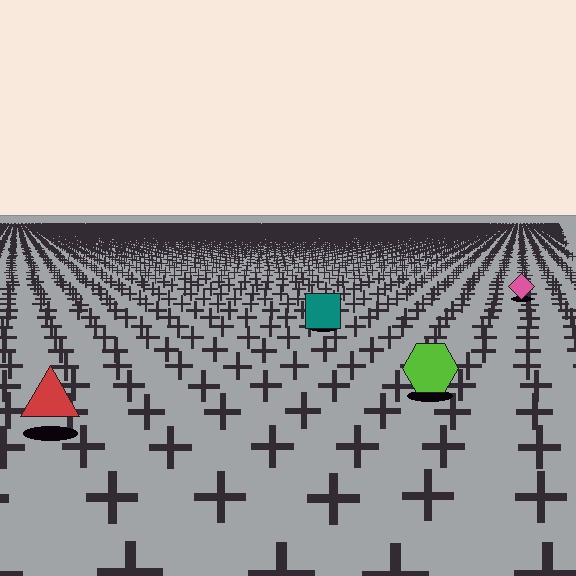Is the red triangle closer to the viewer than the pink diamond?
Yes. The red triangle is closer — you can tell from the texture gradient: the ground texture is coarser near it.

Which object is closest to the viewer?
The red triangle is closest. The texture marks near it are larger and more spread out.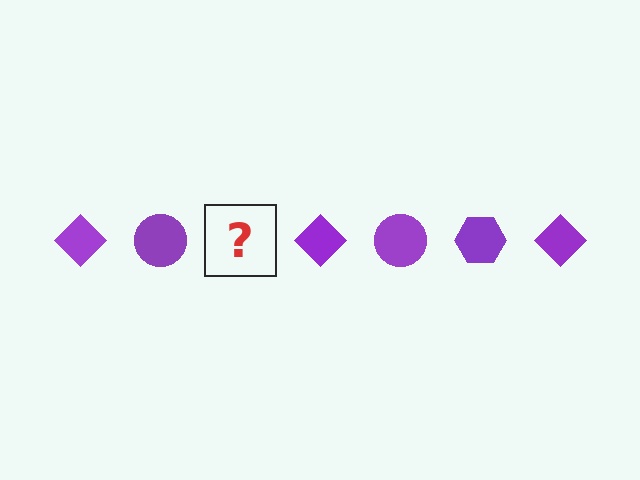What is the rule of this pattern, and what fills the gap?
The rule is that the pattern cycles through diamond, circle, hexagon shapes in purple. The gap should be filled with a purple hexagon.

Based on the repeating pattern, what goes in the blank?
The blank should be a purple hexagon.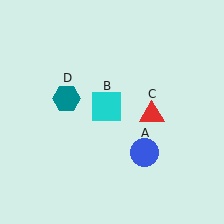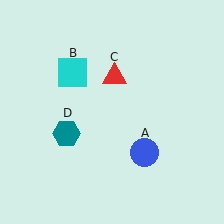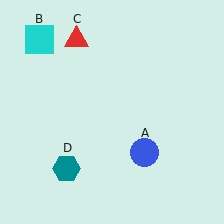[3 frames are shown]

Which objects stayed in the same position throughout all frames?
Blue circle (object A) remained stationary.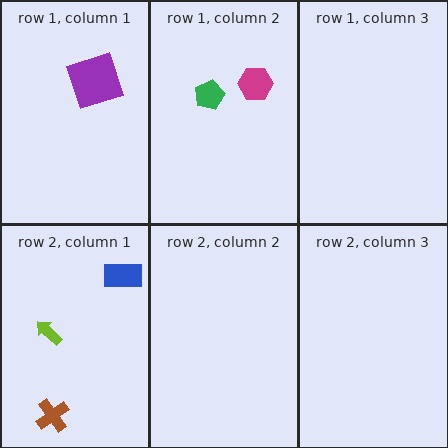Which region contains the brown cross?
The row 2, column 1 region.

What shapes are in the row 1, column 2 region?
The magenta hexagon, the green pentagon.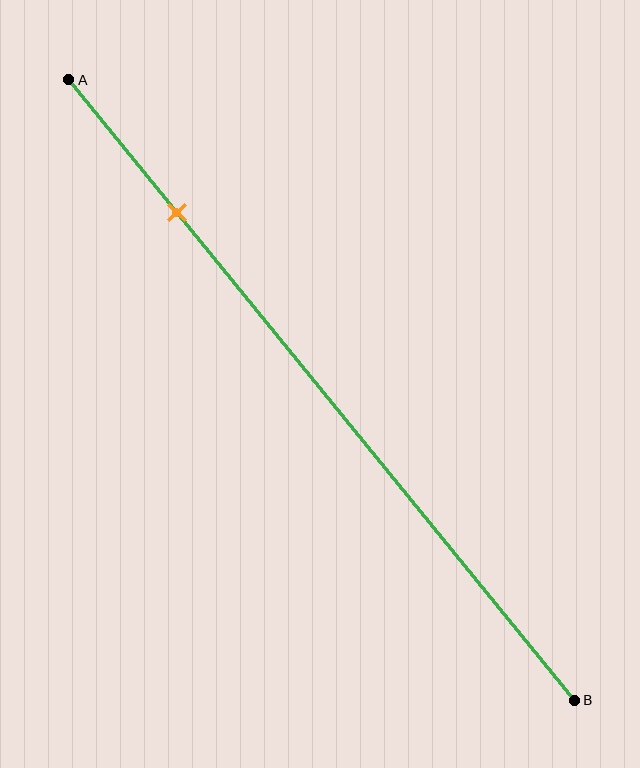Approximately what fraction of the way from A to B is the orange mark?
The orange mark is approximately 20% of the way from A to B.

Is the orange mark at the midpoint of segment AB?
No, the mark is at about 20% from A, not at the 50% midpoint.